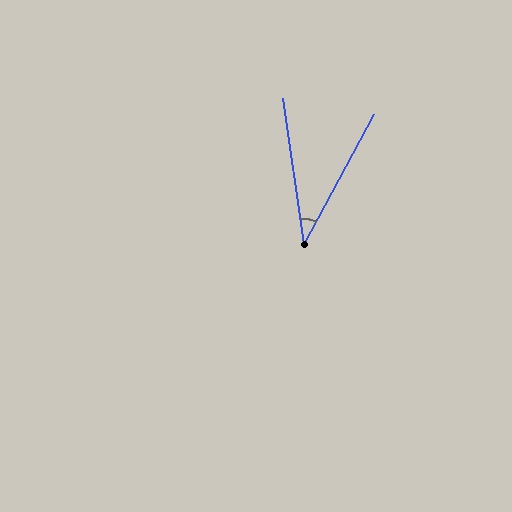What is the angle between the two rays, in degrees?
Approximately 36 degrees.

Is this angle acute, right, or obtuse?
It is acute.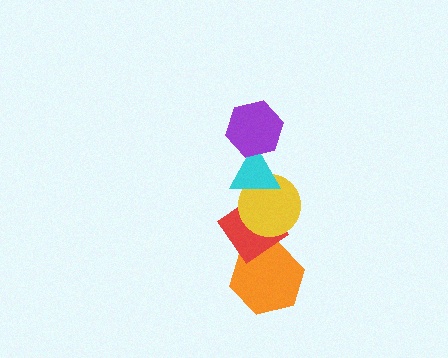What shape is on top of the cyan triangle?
The purple hexagon is on top of the cyan triangle.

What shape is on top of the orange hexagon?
The red diamond is on top of the orange hexagon.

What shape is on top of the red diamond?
The yellow circle is on top of the red diamond.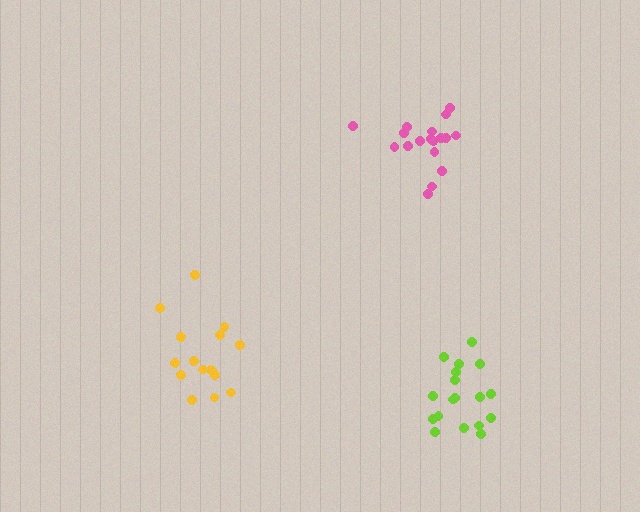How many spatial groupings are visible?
There are 3 spatial groupings.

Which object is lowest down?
The lime cluster is bottommost.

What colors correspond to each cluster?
The clusters are colored: lime, pink, yellow.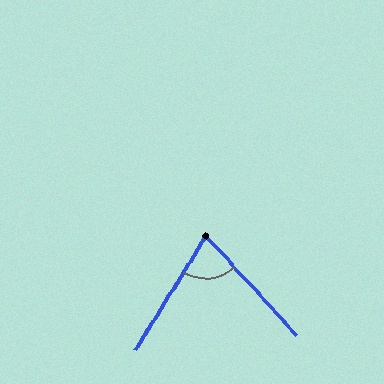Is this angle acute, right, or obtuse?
It is acute.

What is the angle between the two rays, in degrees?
Approximately 74 degrees.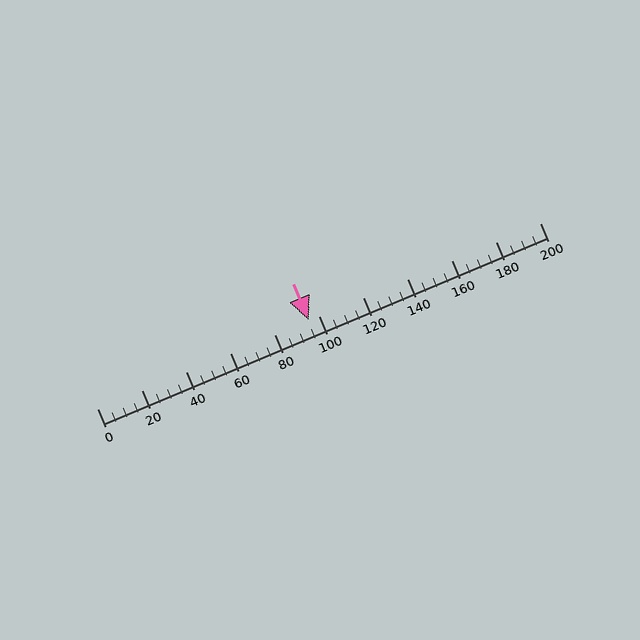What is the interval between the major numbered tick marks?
The major tick marks are spaced 20 units apart.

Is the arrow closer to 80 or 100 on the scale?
The arrow is closer to 100.